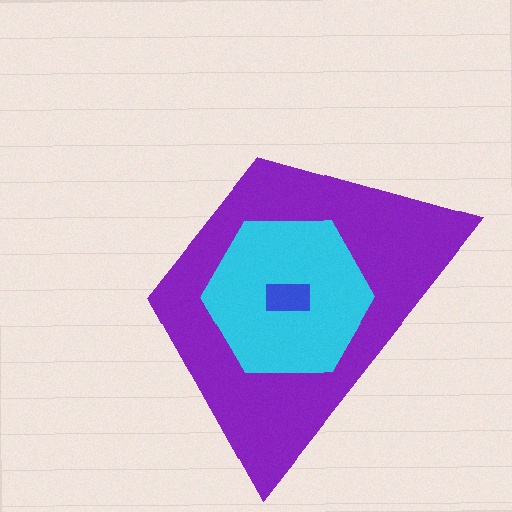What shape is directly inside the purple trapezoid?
The cyan hexagon.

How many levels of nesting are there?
3.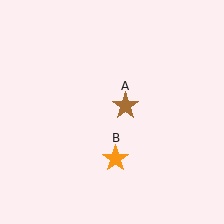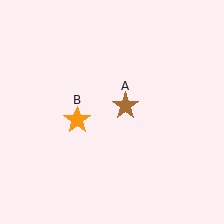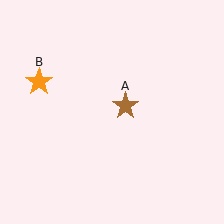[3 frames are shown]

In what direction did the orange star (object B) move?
The orange star (object B) moved up and to the left.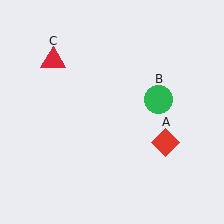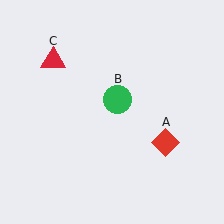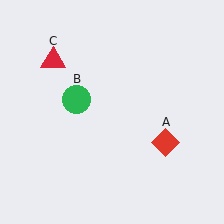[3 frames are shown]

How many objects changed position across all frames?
1 object changed position: green circle (object B).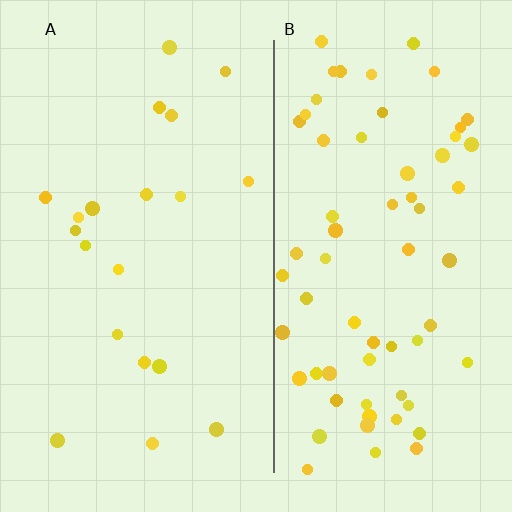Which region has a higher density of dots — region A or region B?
B (the right).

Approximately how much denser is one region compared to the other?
Approximately 3.3× — region B over region A.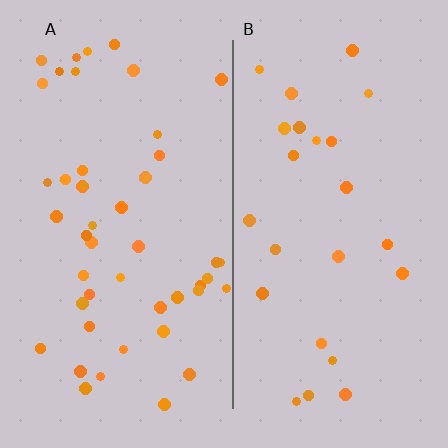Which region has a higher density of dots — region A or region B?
A (the left).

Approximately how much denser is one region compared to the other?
Approximately 1.9× — region A over region B.